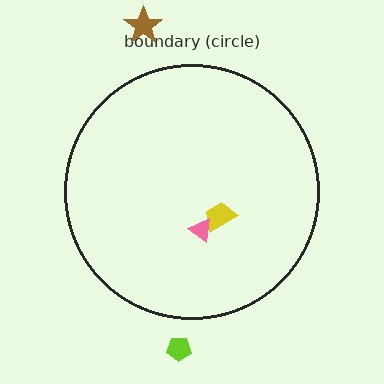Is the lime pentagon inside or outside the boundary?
Outside.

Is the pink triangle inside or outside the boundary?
Inside.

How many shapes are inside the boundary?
2 inside, 2 outside.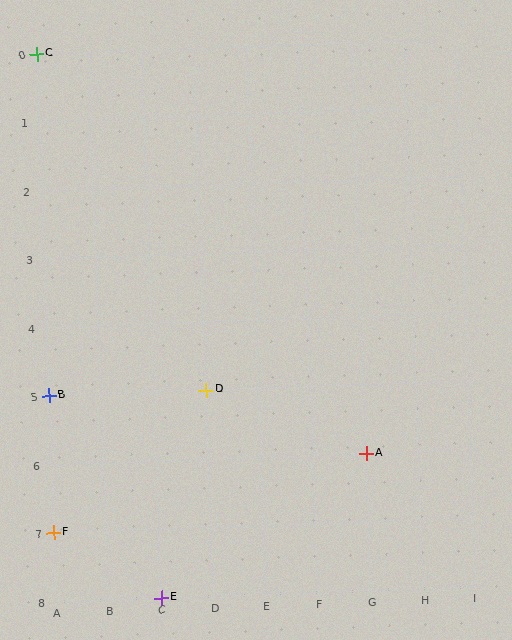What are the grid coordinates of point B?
Point B is at grid coordinates (A, 5).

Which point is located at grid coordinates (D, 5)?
Point D is at (D, 5).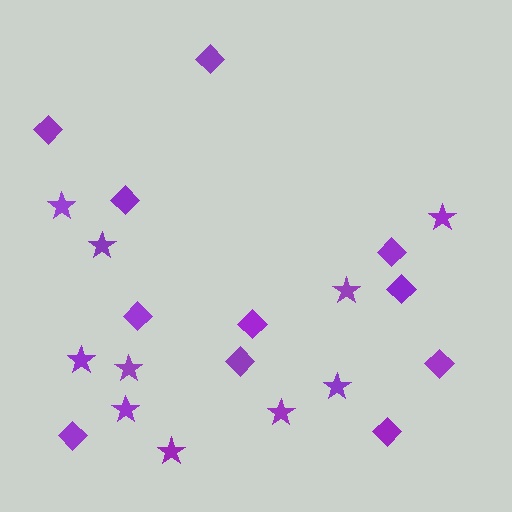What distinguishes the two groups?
There are 2 groups: one group of diamonds (11) and one group of stars (10).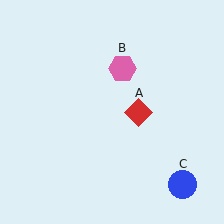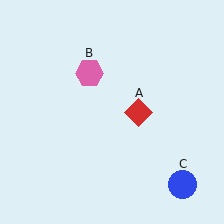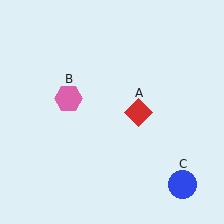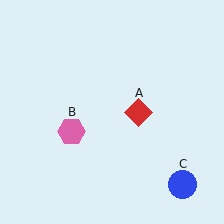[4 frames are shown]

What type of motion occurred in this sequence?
The pink hexagon (object B) rotated counterclockwise around the center of the scene.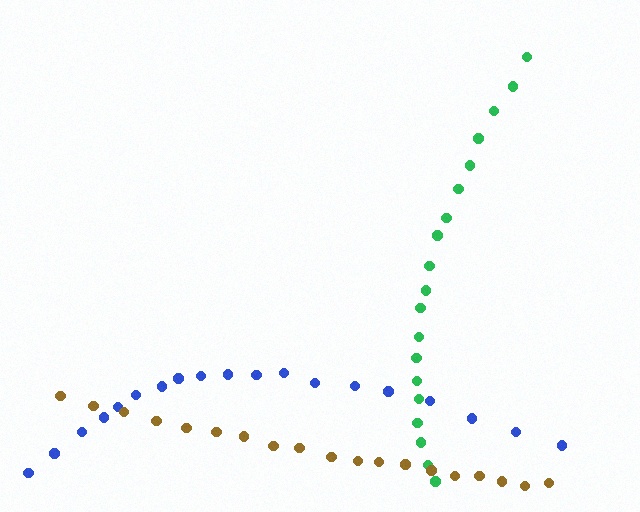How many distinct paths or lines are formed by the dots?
There are 3 distinct paths.